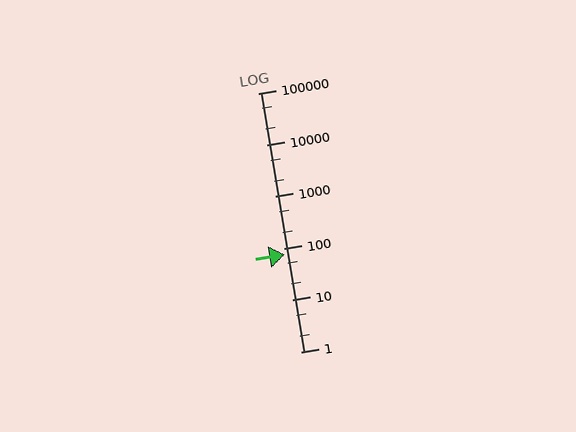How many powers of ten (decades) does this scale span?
The scale spans 5 decades, from 1 to 100000.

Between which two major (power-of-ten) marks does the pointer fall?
The pointer is between 10 and 100.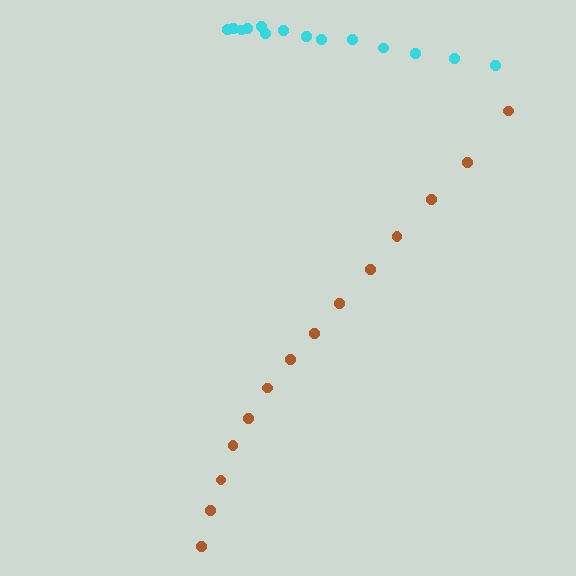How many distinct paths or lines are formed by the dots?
There are 2 distinct paths.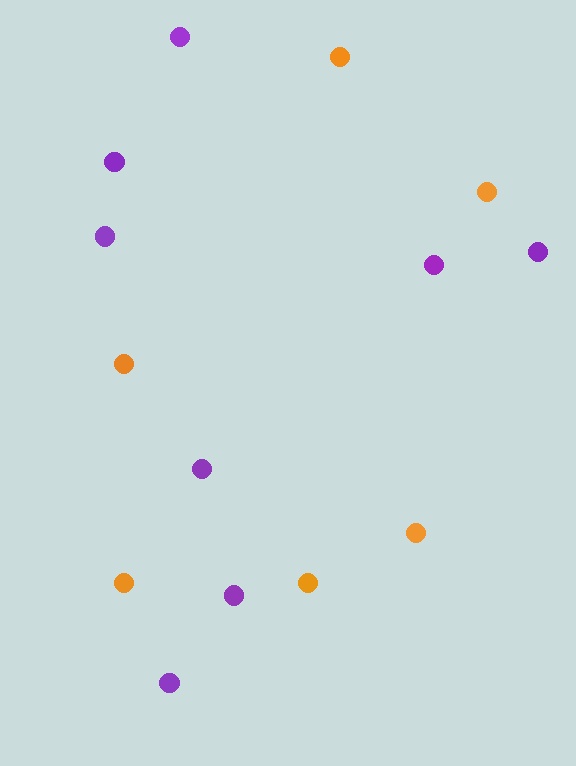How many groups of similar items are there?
There are 2 groups: one group of purple circles (8) and one group of orange circles (6).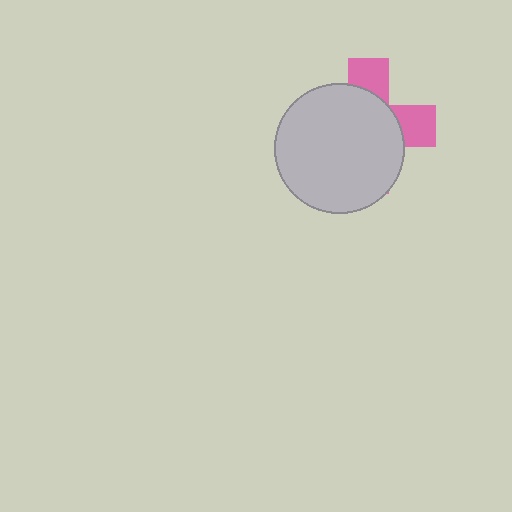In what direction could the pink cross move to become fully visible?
The pink cross could move toward the upper-right. That would shift it out from behind the light gray circle entirely.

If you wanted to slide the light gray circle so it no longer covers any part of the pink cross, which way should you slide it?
Slide it toward the lower-left — that is the most direct way to separate the two shapes.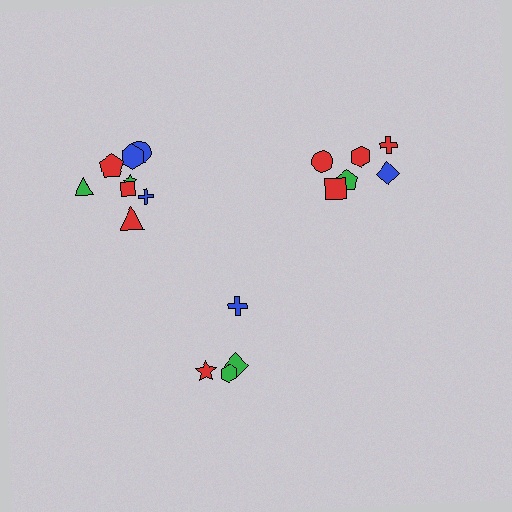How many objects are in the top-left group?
There are 8 objects.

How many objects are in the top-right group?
There are 6 objects.